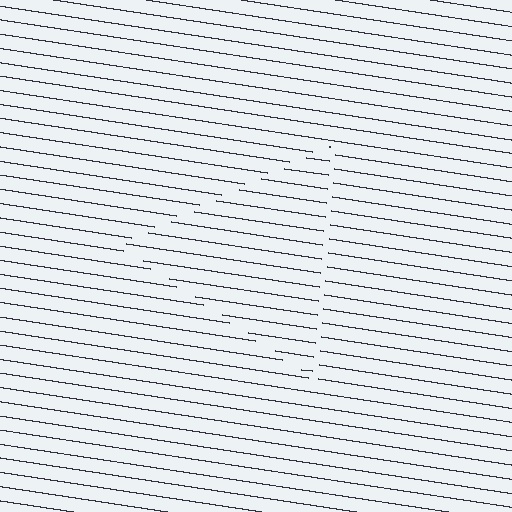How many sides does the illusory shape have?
3 sides — the line-ends trace a triangle.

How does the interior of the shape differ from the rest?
The interior of the shape contains the same grating, shifted by half a period — the contour is defined by the phase discontinuity where line-ends from the inner and outer gratings abut.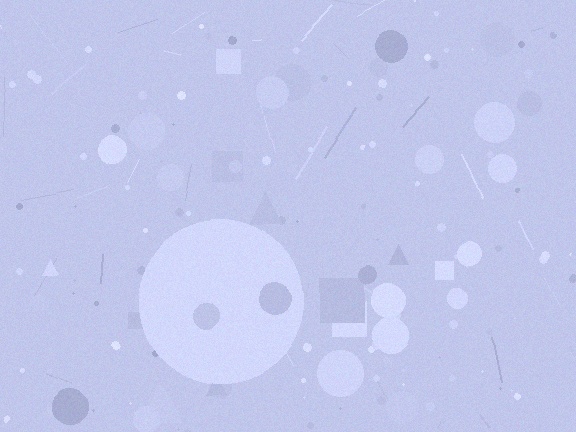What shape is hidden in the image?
A circle is hidden in the image.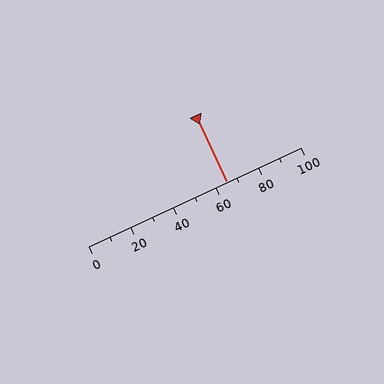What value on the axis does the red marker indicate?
The marker indicates approximately 65.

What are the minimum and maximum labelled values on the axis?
The axis runs from 0 to 100.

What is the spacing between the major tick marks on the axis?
The major ticks are spaced 20 apart.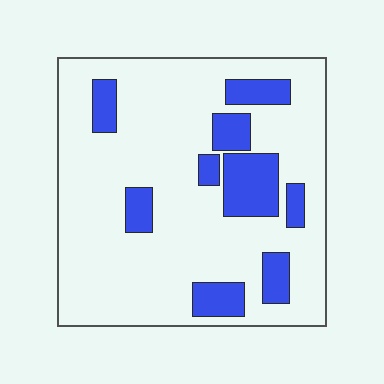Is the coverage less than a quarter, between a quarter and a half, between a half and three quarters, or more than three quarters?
Less than a quarter.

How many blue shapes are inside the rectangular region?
9.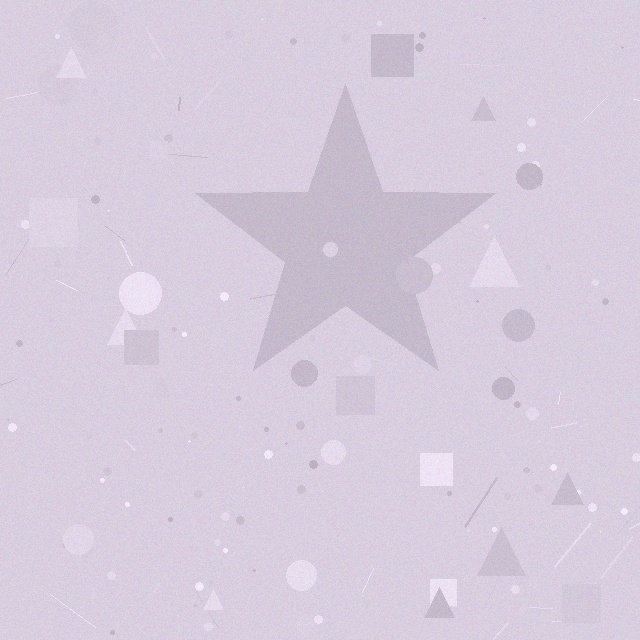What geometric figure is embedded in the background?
A star is embedded in the background.